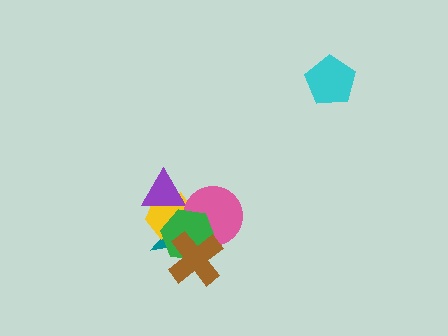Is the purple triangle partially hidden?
No, no other shape covers it.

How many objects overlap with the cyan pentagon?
0 objects overlap with the cyan pentagon.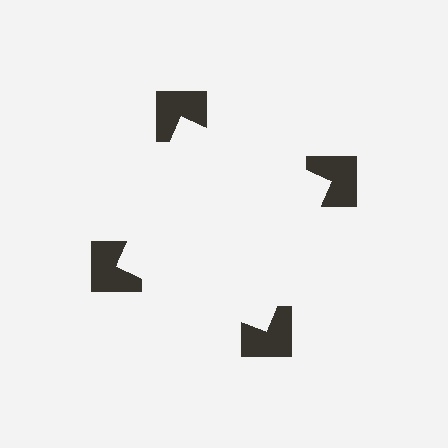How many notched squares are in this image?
There are 4 — one at each vertex of the illusory square.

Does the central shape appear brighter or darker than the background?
It typically appears slightly brighter than the background, even though no actual brightness change is drawn.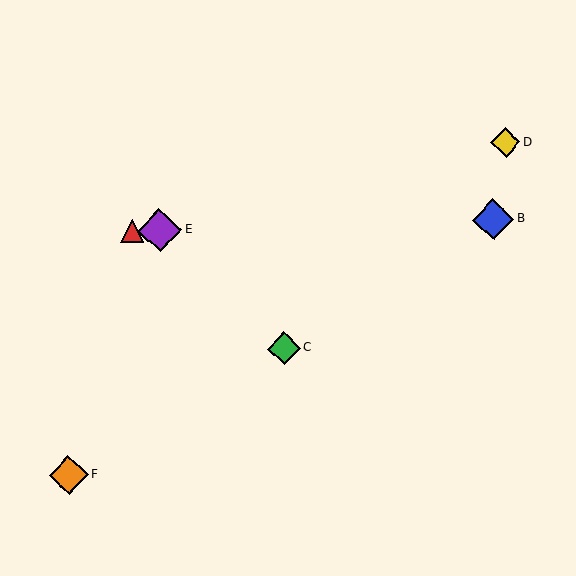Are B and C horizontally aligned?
No, B is at y≈219 and C is at y≈348.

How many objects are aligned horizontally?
3 objects (A, B, E) are aligned horizontally.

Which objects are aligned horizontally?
Objects A, B, E are aligned horizontally.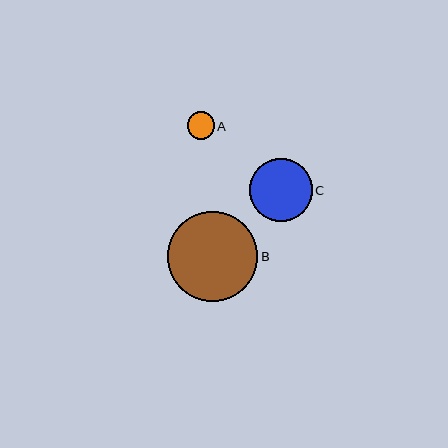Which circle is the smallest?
Circle A is the smallest with a size of approximately 27 pixels.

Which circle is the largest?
Circle B is the largest with a size of approximately 90 pixels.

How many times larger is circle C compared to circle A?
Circle C is approximately 2.3 times the size of circle A.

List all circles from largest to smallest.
From largest to smallest: B, C, A.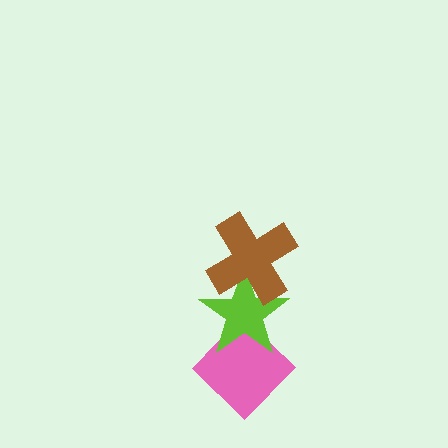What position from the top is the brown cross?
The brown cross is 1st from the top.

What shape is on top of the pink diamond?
The lime star is on top of the pink diamond.